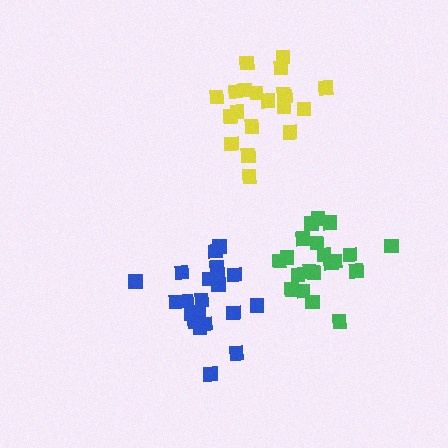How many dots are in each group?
Group 1: 20 dots, Group 2: 21 dots, Group 3: 20 dots (61 total).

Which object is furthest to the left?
The blue cluster is leftmost.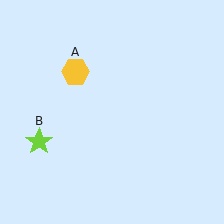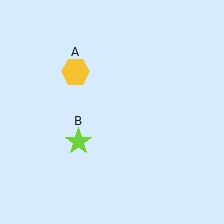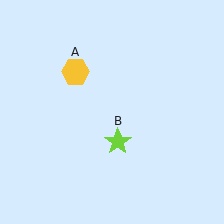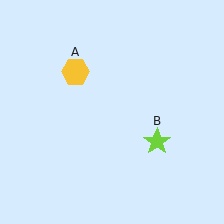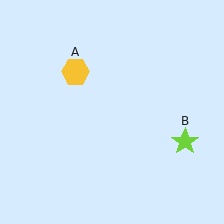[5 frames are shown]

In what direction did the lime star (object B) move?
The lime star (object B) moved right.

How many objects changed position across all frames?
1 object changed position: lime star (object B).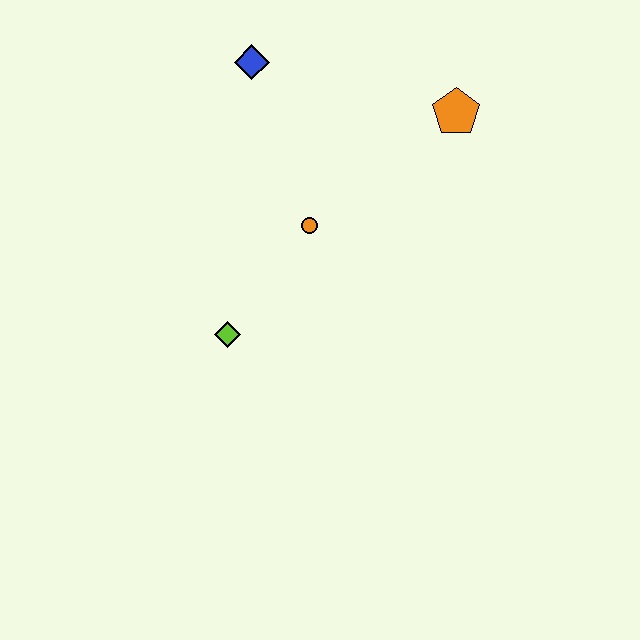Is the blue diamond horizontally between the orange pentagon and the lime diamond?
Yes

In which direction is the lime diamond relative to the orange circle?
The lime diamond is below the orange circle.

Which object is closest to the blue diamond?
The orange circle is closest to the blue diamond.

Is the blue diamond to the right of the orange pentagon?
No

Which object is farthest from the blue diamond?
The lime diamond is farthest from the blue diamond.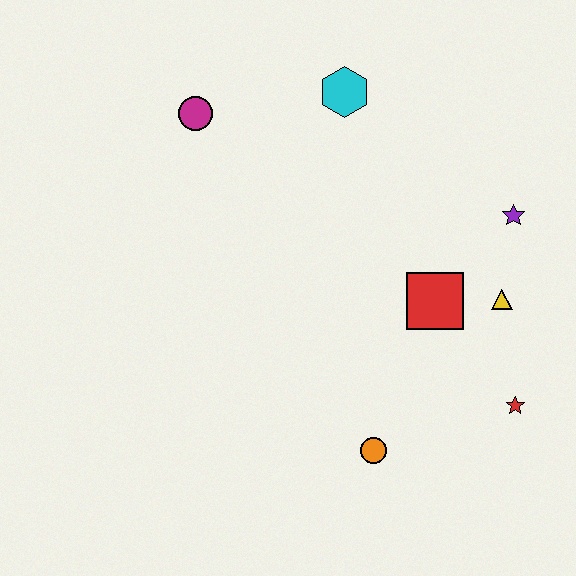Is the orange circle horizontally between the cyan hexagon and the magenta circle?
No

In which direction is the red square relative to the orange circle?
The red square is above the orange circle.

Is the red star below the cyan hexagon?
Yes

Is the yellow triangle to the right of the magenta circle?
Yes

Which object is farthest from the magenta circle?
The red star is farthest from the magenta circle.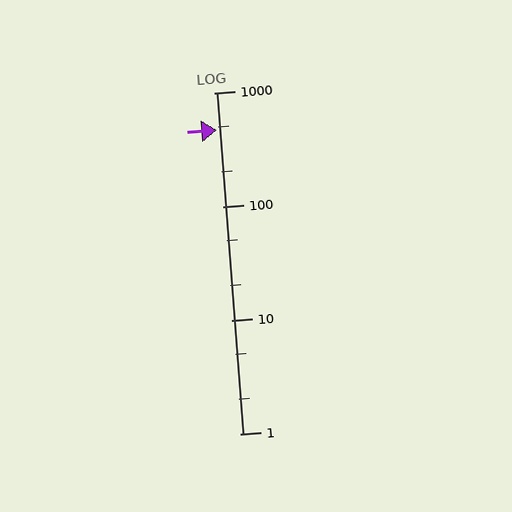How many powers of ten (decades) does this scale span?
The scale spans 3 decades, from 1 to 1000.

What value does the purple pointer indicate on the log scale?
The pointer indicates approximately 470.